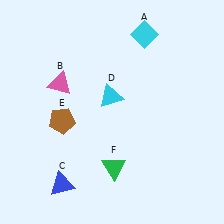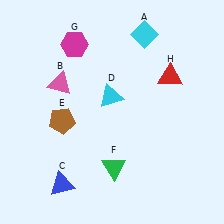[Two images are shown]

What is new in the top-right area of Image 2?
A red triangle (H) was added in the top-right area of Image 2.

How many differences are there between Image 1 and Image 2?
There are 2 differences between the two images.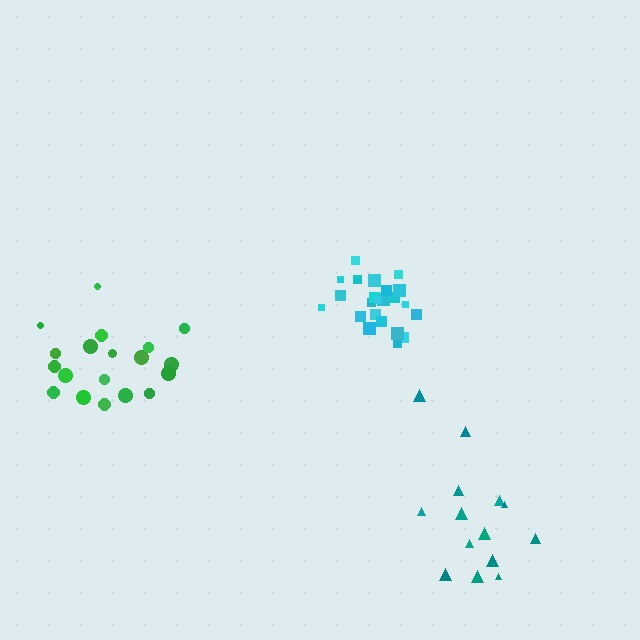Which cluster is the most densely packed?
Cyan.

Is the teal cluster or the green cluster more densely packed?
Green.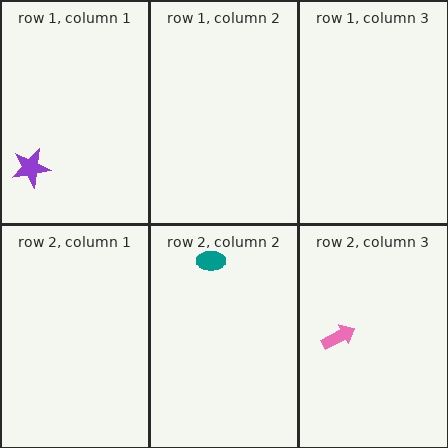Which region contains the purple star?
The row 1, column 1 region.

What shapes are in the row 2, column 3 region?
The pink arrow.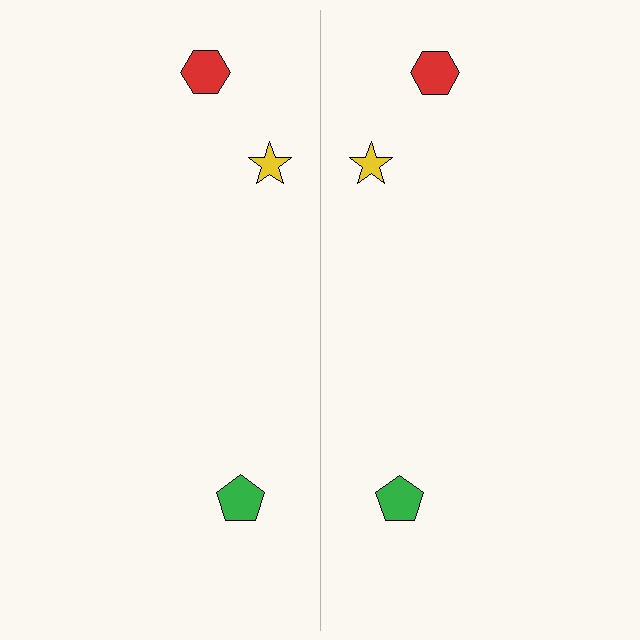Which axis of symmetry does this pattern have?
The pattern has a vertical axis of symmetry running through the center of the image.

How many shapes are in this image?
There are 6 shapes in this image.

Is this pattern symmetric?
Yes, this pattern has bilateral (reflection) symmetry.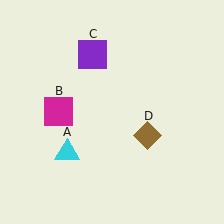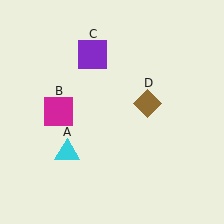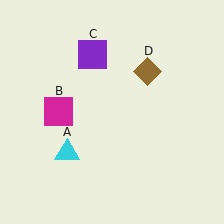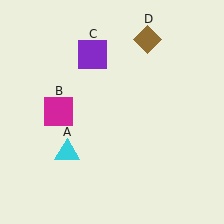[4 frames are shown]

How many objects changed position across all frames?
1 object changed position: brown diamond (object D).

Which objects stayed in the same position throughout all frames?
Cyan triangle (object A) and magenta square (object B) and purple square (object C) remained stationary.